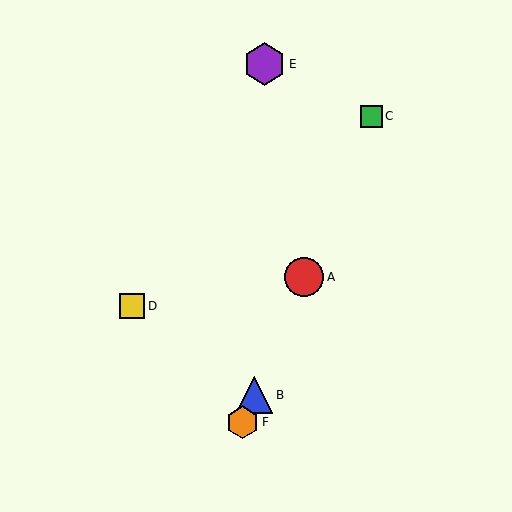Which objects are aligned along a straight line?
Objects A, B, C, F are aligned along a straight line.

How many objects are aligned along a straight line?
4 objects (A, B, C, F) are aligned along a straight line.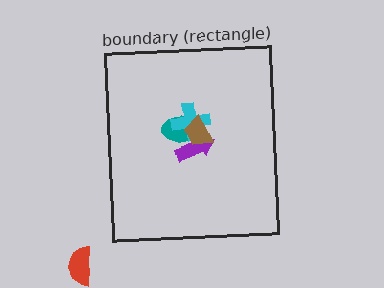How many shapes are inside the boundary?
4 inside, 1 outside.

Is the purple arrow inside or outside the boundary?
Inside.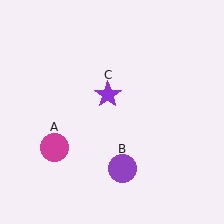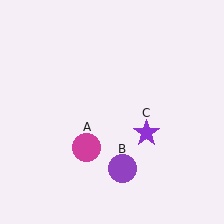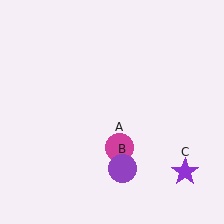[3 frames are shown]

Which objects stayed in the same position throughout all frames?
Purple circle (object B) remained stationary.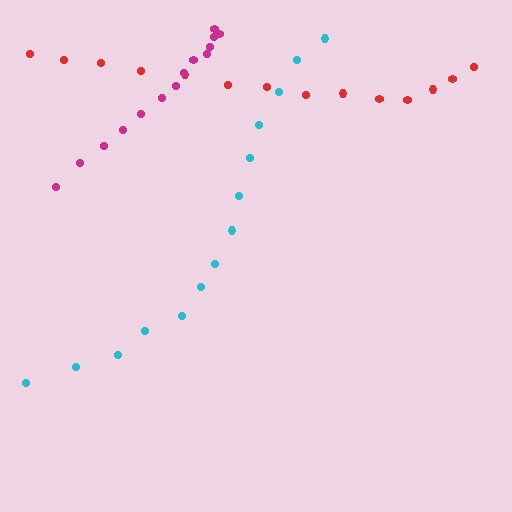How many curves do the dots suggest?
There are 3 distinct paths.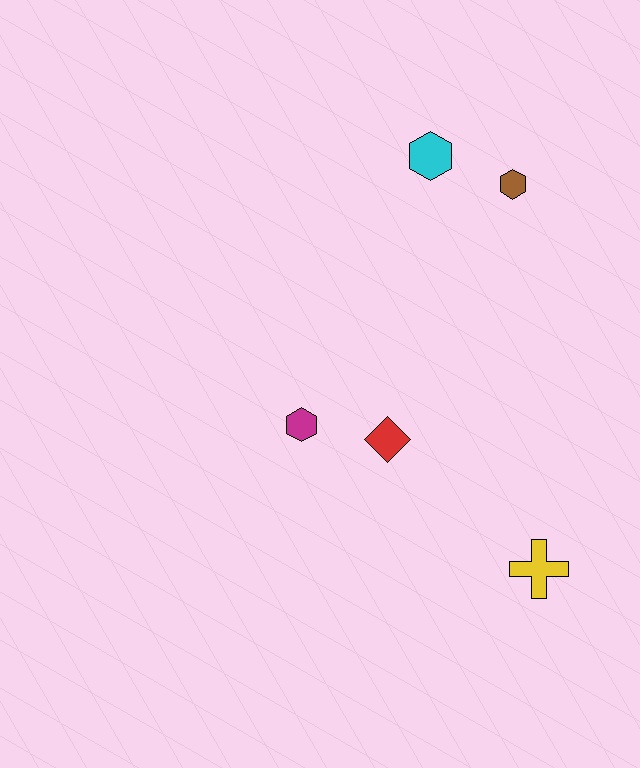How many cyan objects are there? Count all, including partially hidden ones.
There is 1 cyan object.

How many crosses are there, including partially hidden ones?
There is 1 cross.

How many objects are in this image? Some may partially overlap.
There are 5 objects.